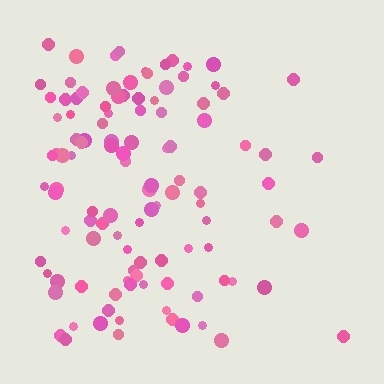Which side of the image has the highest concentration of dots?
The left.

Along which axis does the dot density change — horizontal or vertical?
Horizontal.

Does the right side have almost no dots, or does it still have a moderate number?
Still a moderate number, just noticeably fewer than the left.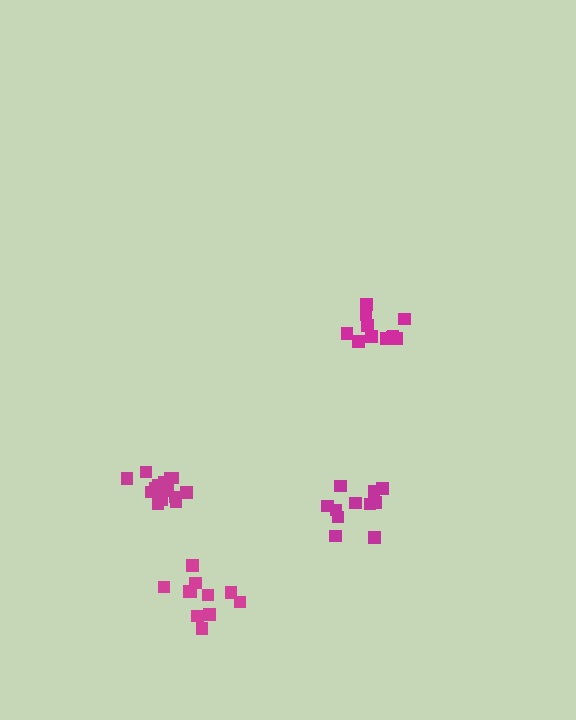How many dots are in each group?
Group 1: 11 dots, Group 2: 11 dots, Group 3: 11 dots, Group 4: 14 dots (47 total).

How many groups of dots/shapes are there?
There are 4 groups.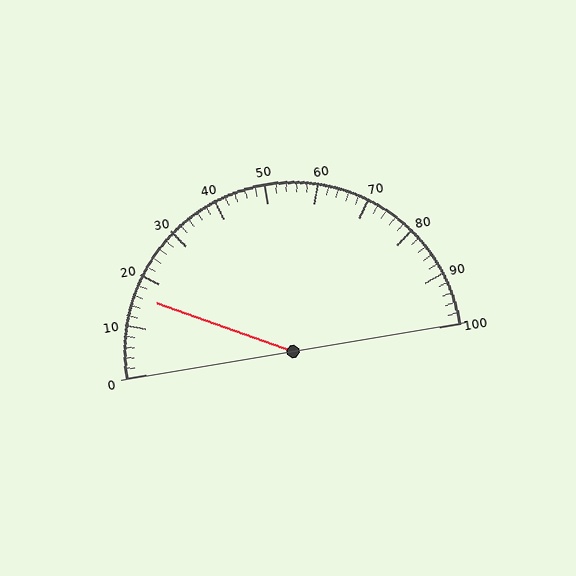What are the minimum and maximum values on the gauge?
The gauge ranges from 0 to 100.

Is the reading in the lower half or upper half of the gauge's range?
The reading is in the lower half of the range (0 to 100).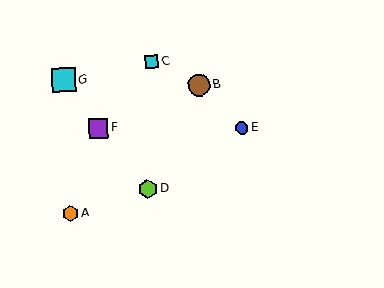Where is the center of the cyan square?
The center of the cyan square is at (152, 62).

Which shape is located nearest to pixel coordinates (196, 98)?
The brown circle (labeled B) at (199, 85) is nearest to that location.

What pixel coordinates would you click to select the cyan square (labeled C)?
Click at (152, 62) to select the cyan square C.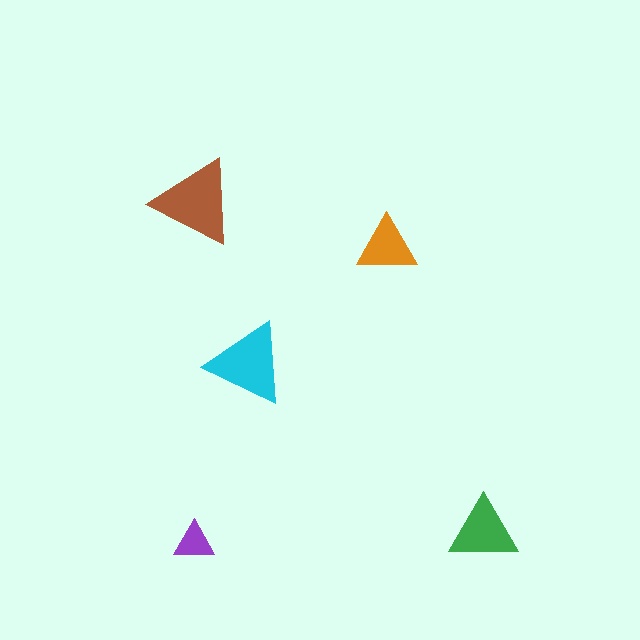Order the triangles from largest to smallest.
the brown one, the cyan one, the green one, the orange one, the purple one.